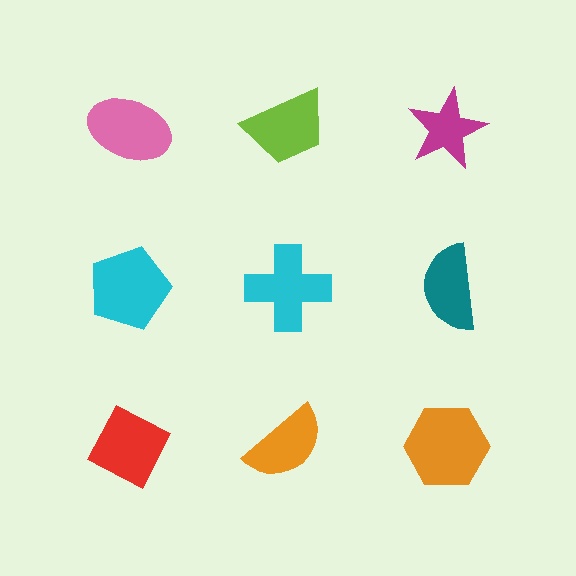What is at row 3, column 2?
An orange semicircle.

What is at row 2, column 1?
A cyan pentagon.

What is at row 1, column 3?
A magenta star.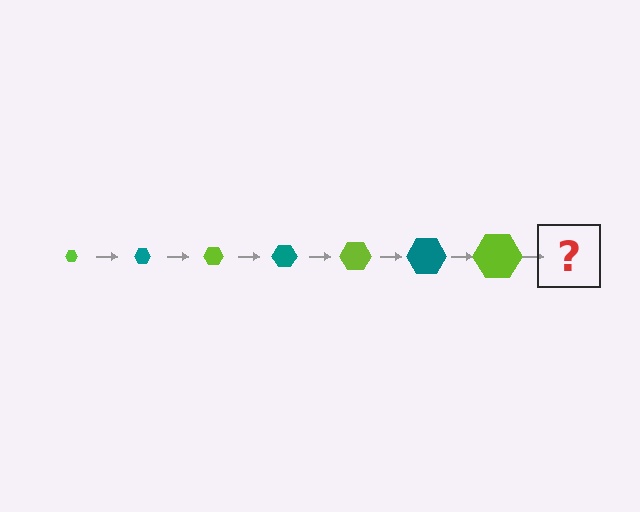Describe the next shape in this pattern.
It should be a teal hexagon, larger than the previous one.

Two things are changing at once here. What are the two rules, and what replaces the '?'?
The two rules are that the hexagon grows larger each step and the color cycles through lime and teal. The '?' should be a teal hexagon, larger than the previous one.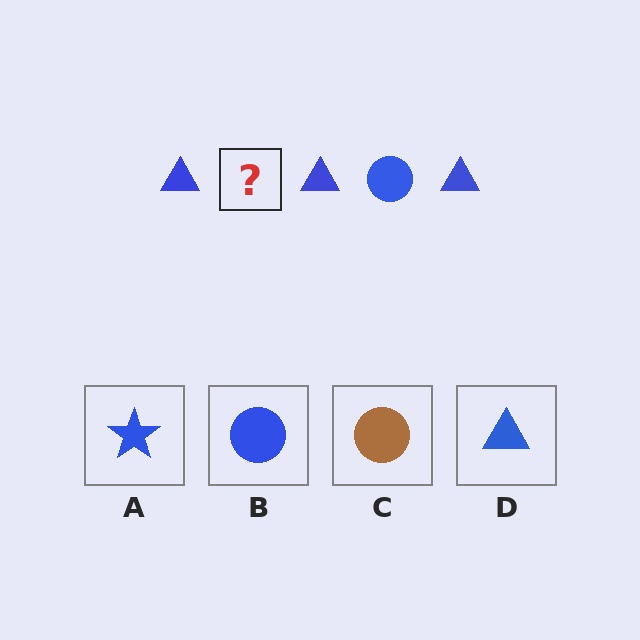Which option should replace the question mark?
Option B.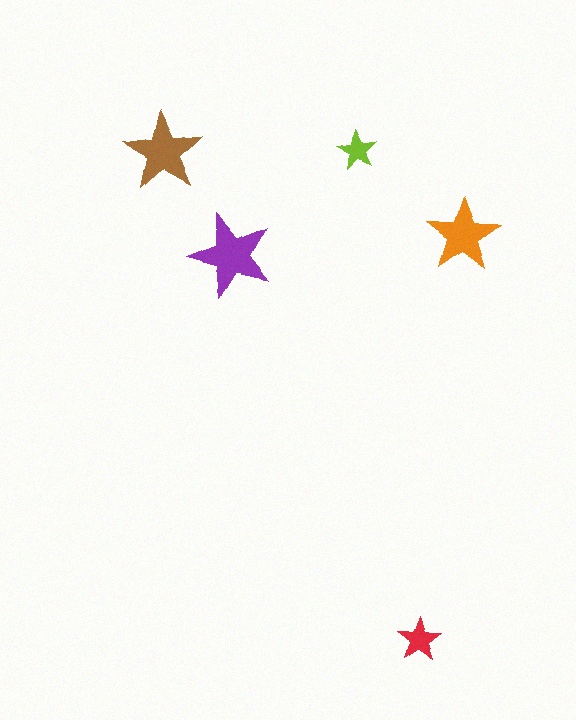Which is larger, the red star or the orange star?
The orange one.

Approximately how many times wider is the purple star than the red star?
About 2 times wider.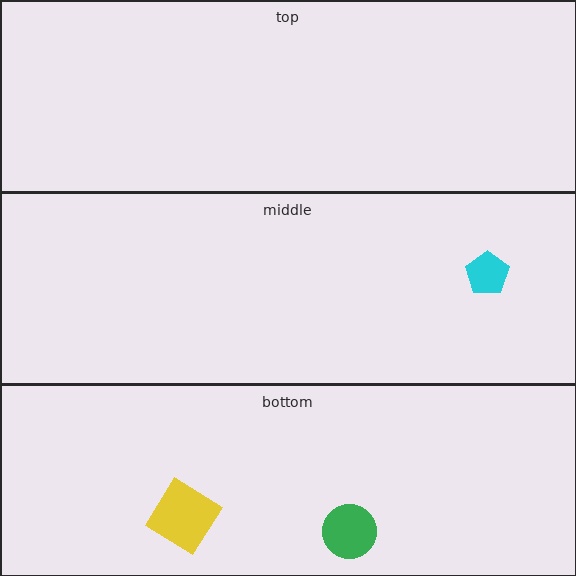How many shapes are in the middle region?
1.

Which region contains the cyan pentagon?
The middle region.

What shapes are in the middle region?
The cyan pentagon.